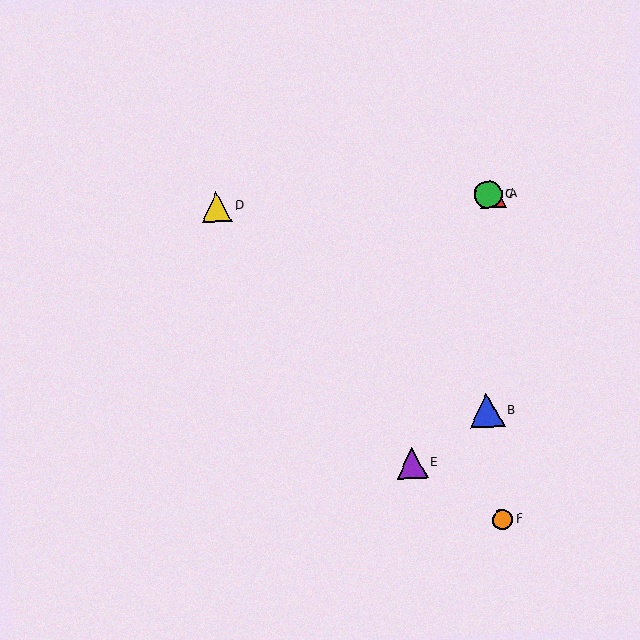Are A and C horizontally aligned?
Yes, both are at y≈195.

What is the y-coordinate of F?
Object F is at y≈520.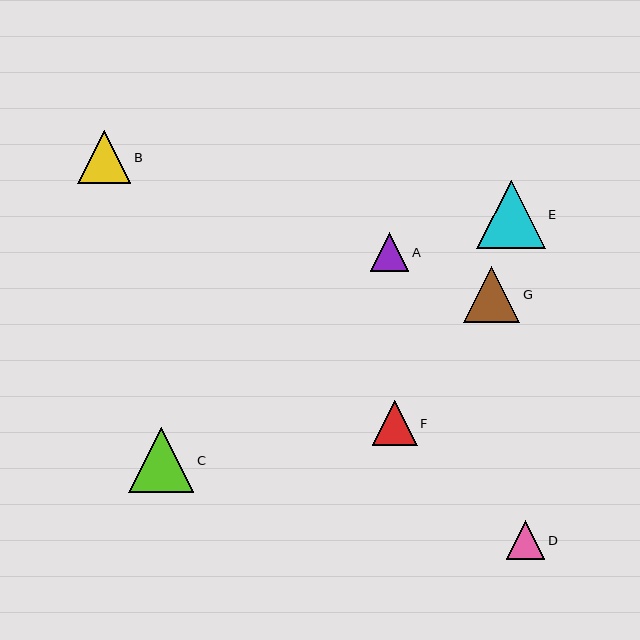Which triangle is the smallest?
Triangle D is the smallest with a size of approximately 38 pixels.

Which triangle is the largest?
Triangle E is the largest with a size of approximately 69 pixels.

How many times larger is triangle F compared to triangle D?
Triangle F is approximately 1.2 times the size of triangle D.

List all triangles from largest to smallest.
From largest to smallest: E, C, G, B, F, A, D.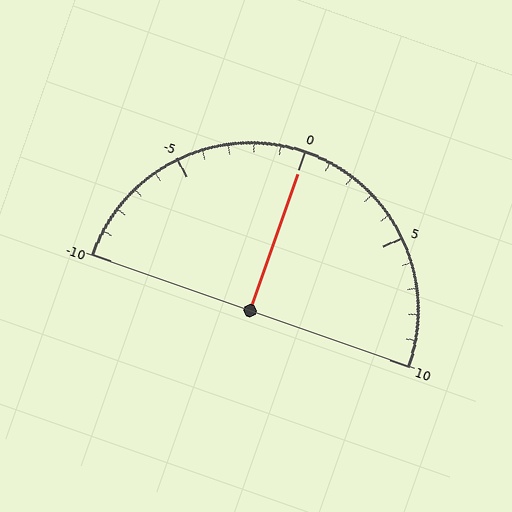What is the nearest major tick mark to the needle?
The nearest major tick mark is 0.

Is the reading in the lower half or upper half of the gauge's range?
The reading is in the upper half of the range (-10 to 10).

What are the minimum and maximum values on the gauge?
The gauge ranges from -10 to 10.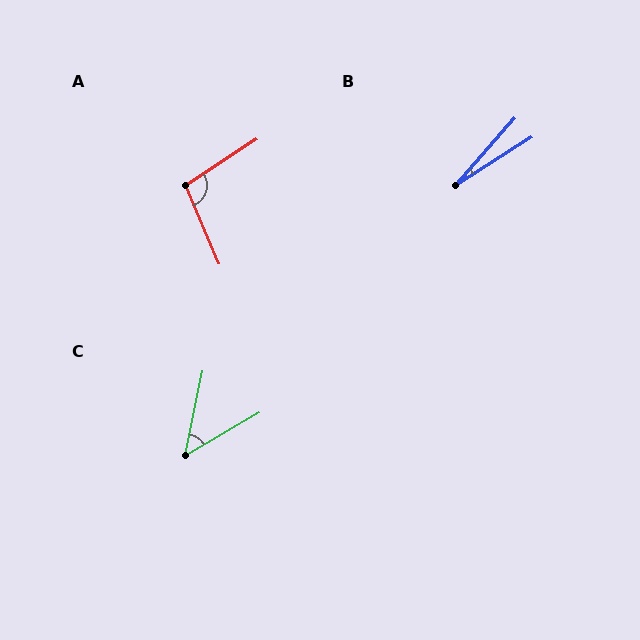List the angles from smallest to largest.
B (17°), C (48°), A (100°).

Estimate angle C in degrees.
Approximately 48 degrees.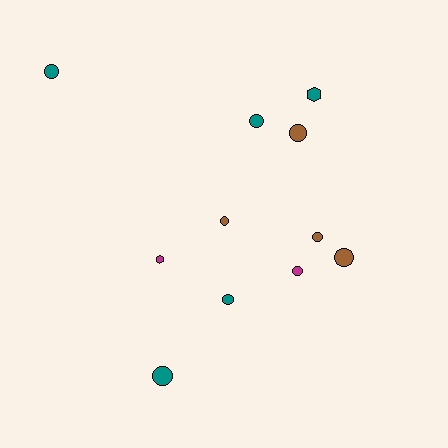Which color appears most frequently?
Teal, with 5 objects.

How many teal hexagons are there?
There is 1 teal hexagon.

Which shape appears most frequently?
Circle, with 9 objects.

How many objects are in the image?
There are 11 objects.